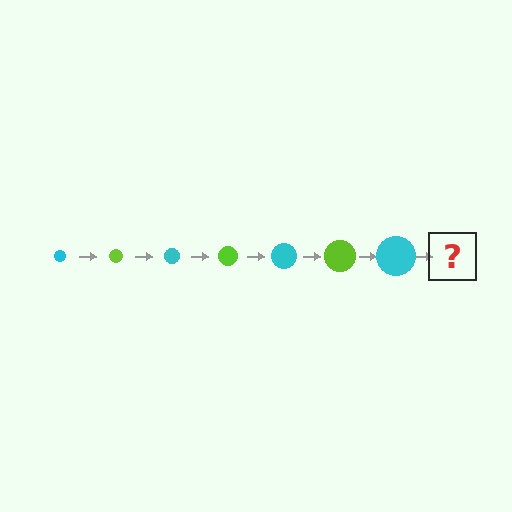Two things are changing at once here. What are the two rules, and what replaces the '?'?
The two rules are that the circle grows larger each step and the color cycles through cyan and lime. The '?' should be a lime circle, larger than the previous one.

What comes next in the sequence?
The next element should be a lime circle, larger than the previous one.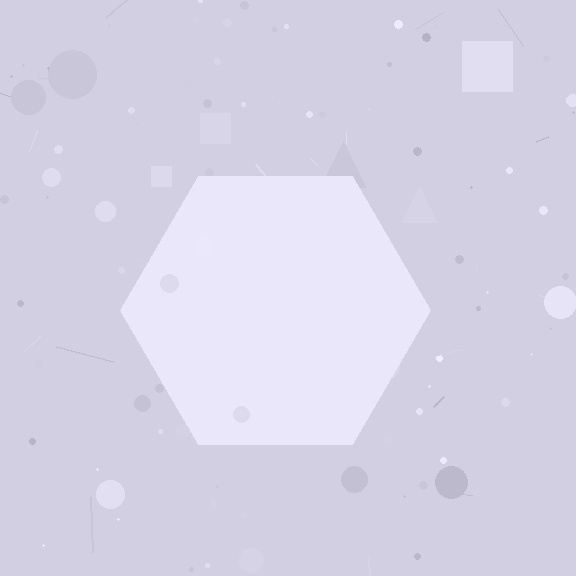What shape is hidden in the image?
A hexagon is hidden in the image.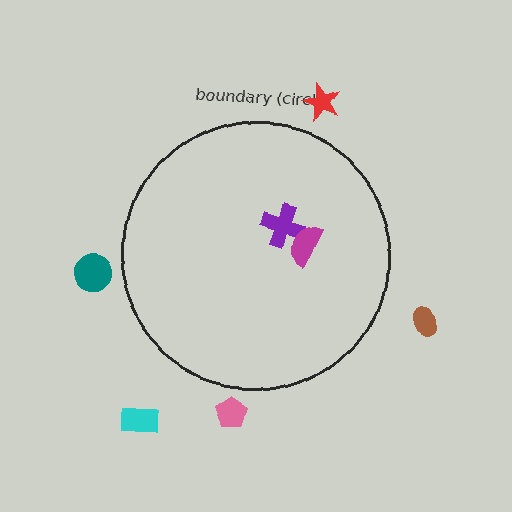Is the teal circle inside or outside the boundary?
Outside.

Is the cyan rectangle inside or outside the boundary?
Outside.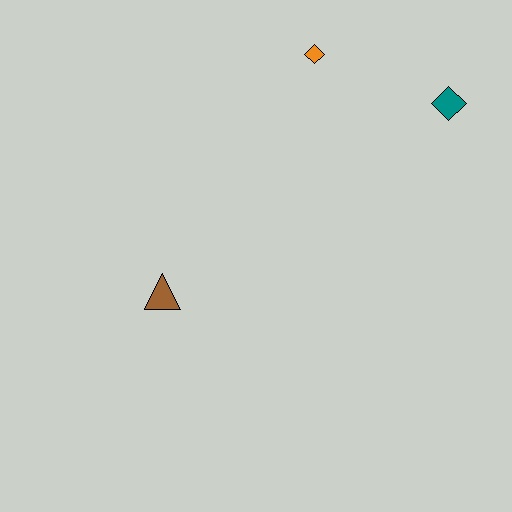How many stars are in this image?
There are no stars.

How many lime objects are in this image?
There are no lime objects.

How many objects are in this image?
There are 3 objects.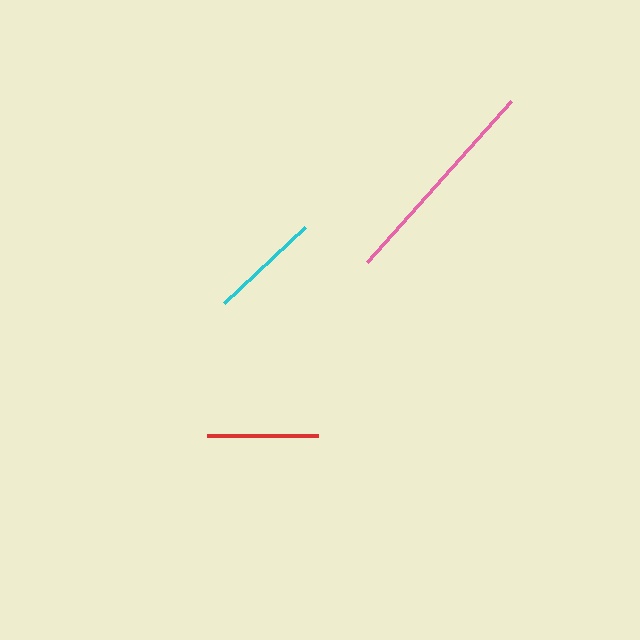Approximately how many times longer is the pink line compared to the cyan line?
The pink line is approximately 1.9 times the length of the cyan line.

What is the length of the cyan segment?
The cyan segment is approximately 112 pixels long.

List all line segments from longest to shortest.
From longest to shortest: pink, cyan, red.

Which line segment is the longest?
The pink line is the longest at approximately 217 pixels.